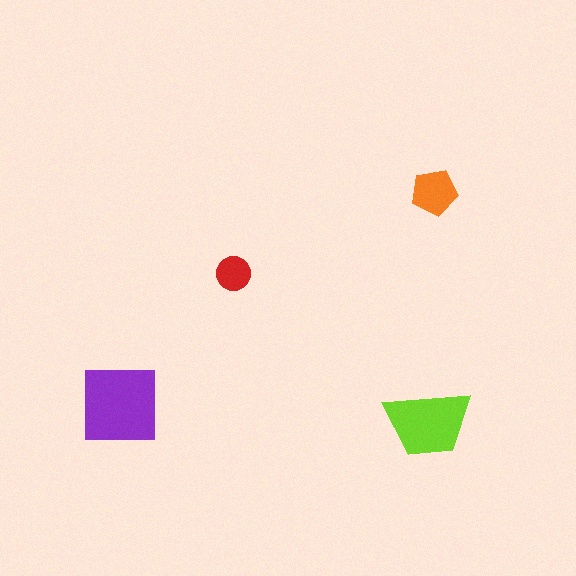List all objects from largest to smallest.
The purple square, the lime trapezoid, the orange pentagon, the red circle.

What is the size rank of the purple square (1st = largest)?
1st.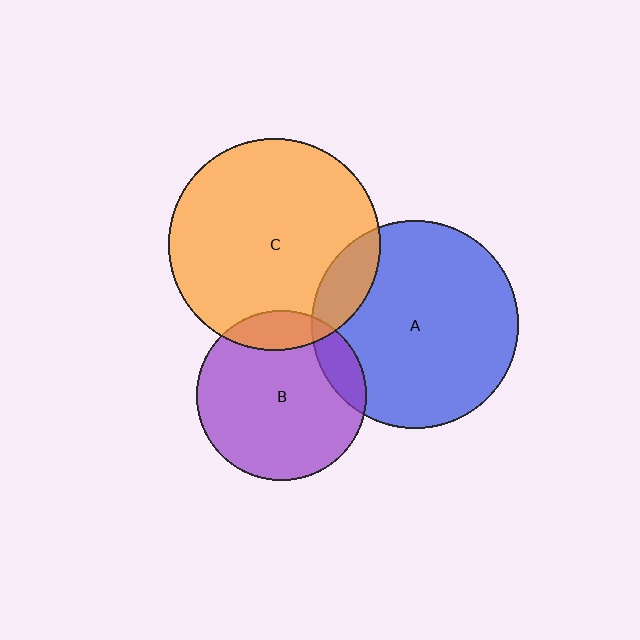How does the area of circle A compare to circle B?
Approximately 1.5 times.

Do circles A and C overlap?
Yes.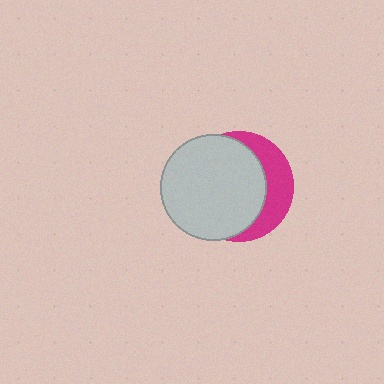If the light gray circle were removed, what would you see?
You would see the complete magenta circle.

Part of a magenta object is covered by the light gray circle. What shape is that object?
It is a circle.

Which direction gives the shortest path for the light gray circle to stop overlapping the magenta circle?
Moving left gives the shortest separation.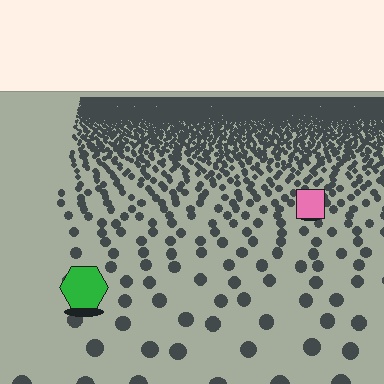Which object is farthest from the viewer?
The pink square is farthest from the viewer. It appears smaller and the ground texture around it is denser.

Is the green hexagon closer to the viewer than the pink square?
Yes. The green hexagon is closer — you can tell from the texture gradient: the ground texture is coarser near it.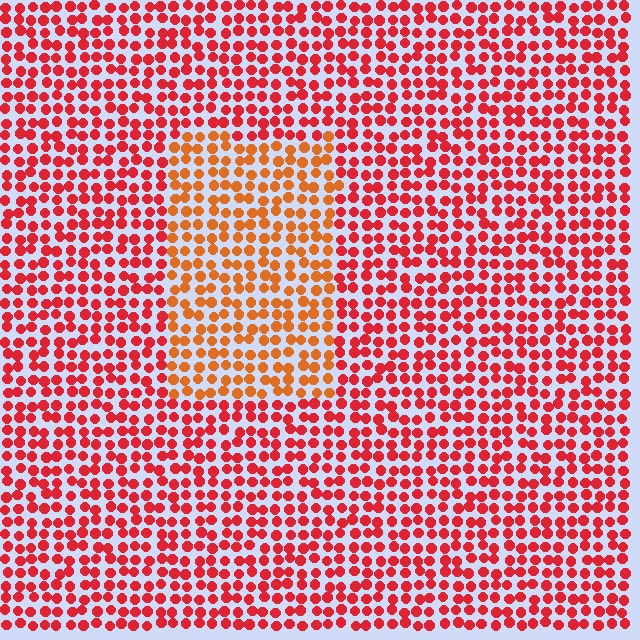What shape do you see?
I see a rectangle.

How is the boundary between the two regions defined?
The boundary is defined purely by a slight shift in hue (about 30 degrees). Spacing, size, and orientation are identical on both sides.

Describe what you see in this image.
The image is filled with small red elements in a uniform arrangement. A rectangle-shaped region is visible where the elements are tinted to a slightly different hue, forming a subtle color boundary.